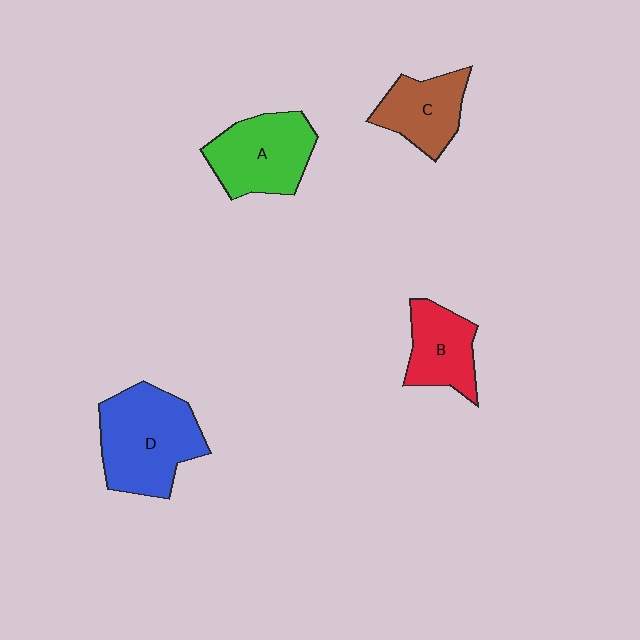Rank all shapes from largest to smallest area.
From largest to smallest: D (blue), A (green), C (brown), B (red).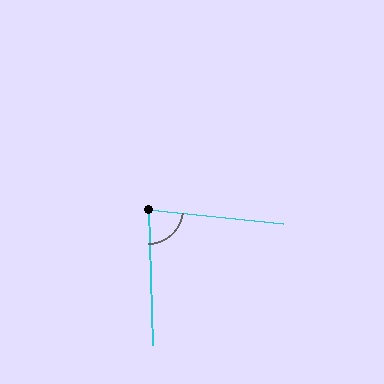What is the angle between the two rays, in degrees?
Approximately 82 degrees.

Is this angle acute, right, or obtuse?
It is acute.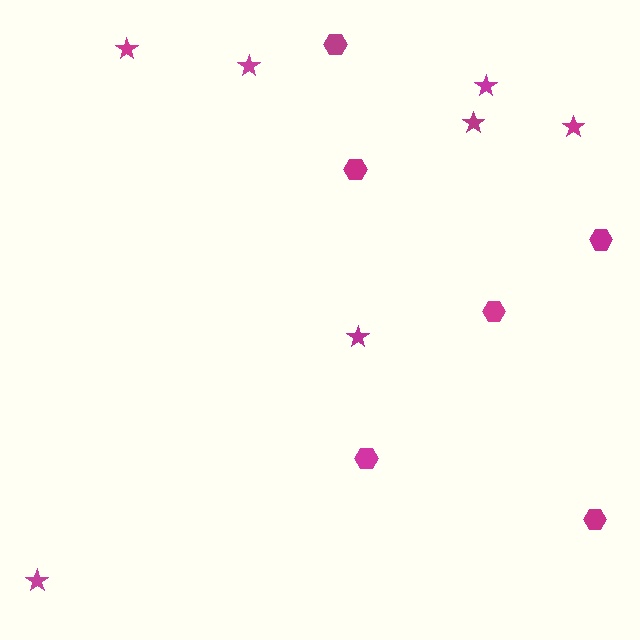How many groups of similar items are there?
There are 2 groups: one group of hexagons (6) and one group of stars (7).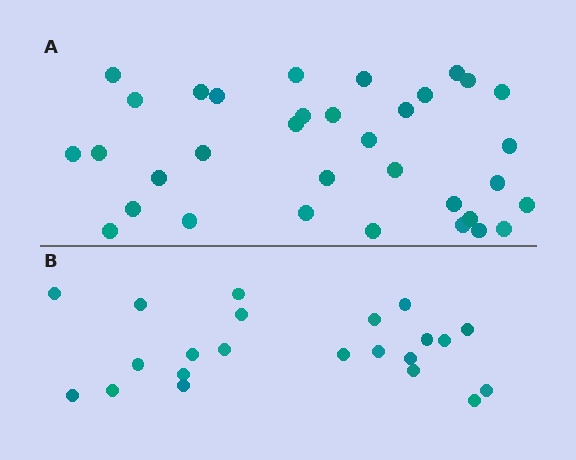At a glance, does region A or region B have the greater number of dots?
Region A (the top region) has more dots.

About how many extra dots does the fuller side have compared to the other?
Region A has roughly 12 or so more dots than region B.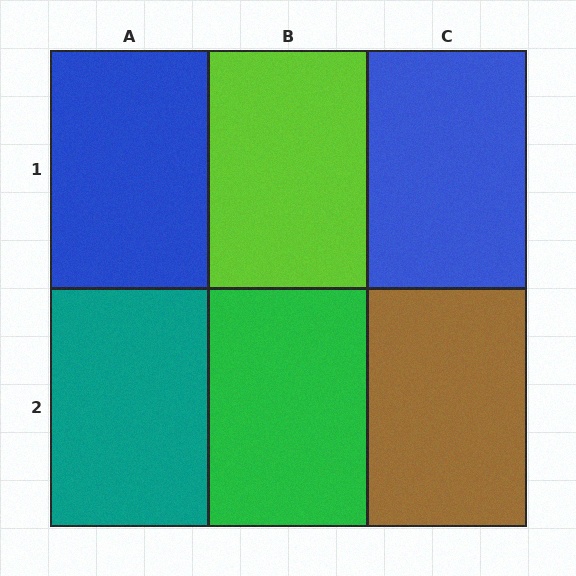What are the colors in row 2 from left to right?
Teal, green, brown.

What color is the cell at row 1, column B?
Lime.